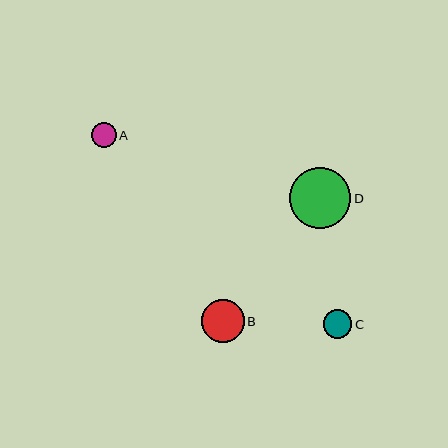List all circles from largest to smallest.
From largest to smallest: D, B, C, A.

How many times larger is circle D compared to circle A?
Circle D is approximately 2.5 times the size of circle A.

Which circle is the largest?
Circle D is the largest with a size of approximately 61 pixels.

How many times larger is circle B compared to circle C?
Circle B is approximately 1.5 times the size of circle C.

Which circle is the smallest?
Circle A is the smallest with a size of approximately 25 pixels.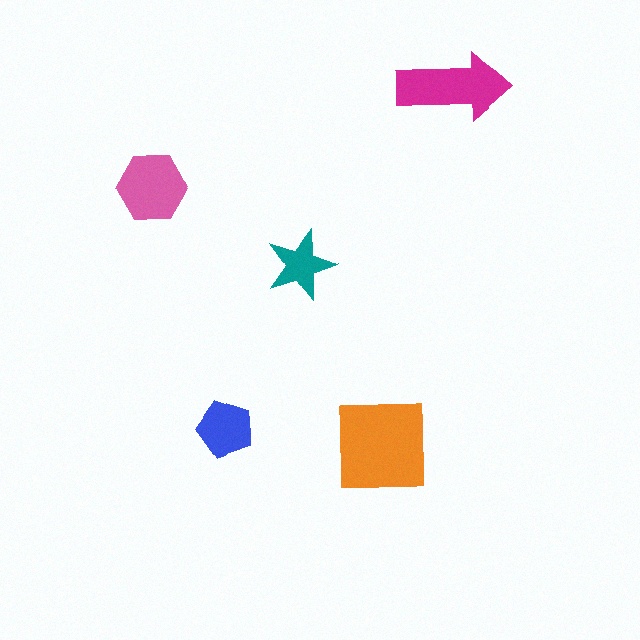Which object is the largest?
The orange square.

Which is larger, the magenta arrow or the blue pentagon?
The magenta arrow.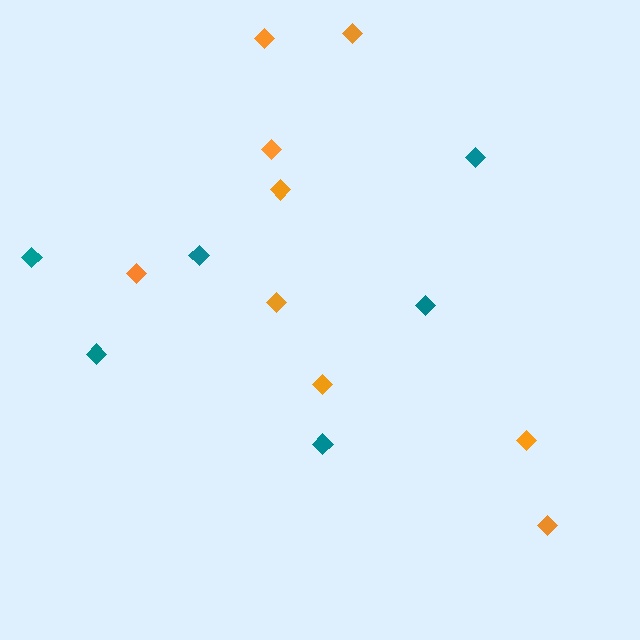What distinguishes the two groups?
There are 2 groups: one group of orange diamonds (9) and one group of teal diamonds (6).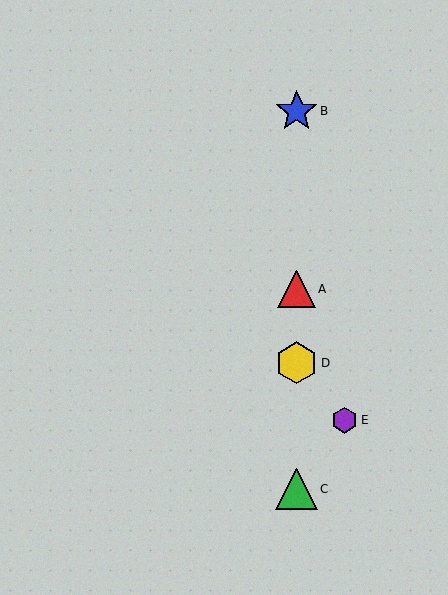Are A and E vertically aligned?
No, A is at x≈297 and E is at x≈345.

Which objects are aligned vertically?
Objects A, B, C, D are aligned vertically.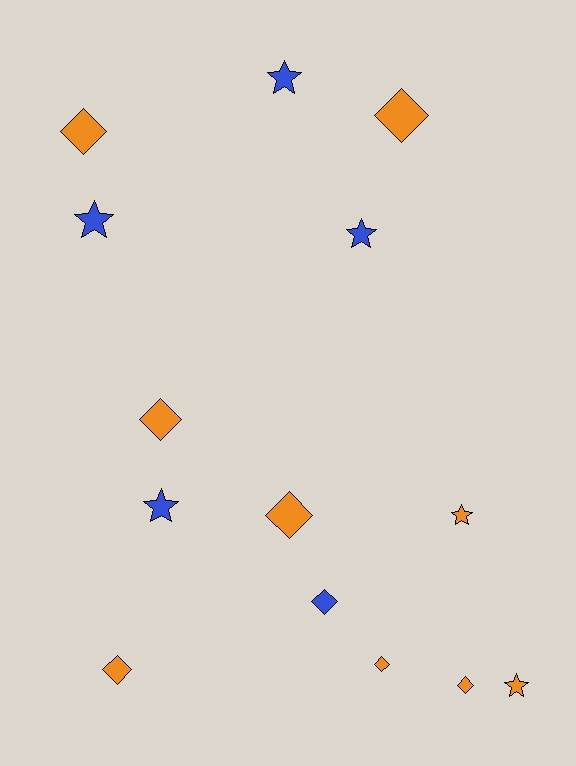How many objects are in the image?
There are 14 objects.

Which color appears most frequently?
Orange, with 9 objects.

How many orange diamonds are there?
There are 7 orange diamonds.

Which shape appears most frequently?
Diamond, with 8 objects.